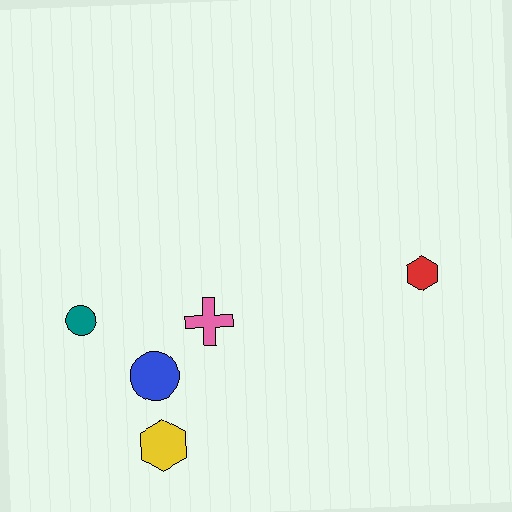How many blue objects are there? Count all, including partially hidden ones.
There is 1 blue object.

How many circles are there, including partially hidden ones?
There are 2 circles.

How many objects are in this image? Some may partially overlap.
There are 5 objects.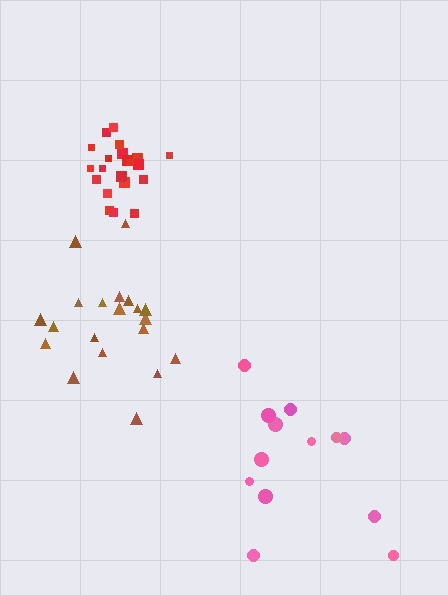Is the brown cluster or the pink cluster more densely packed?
Brown.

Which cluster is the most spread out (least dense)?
Pink.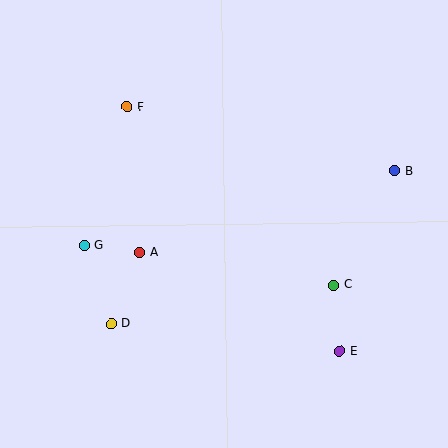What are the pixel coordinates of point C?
Point C is at (334, 285).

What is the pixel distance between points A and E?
The distance between A and E is 223 pixels.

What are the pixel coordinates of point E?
Point E is at (340, 351).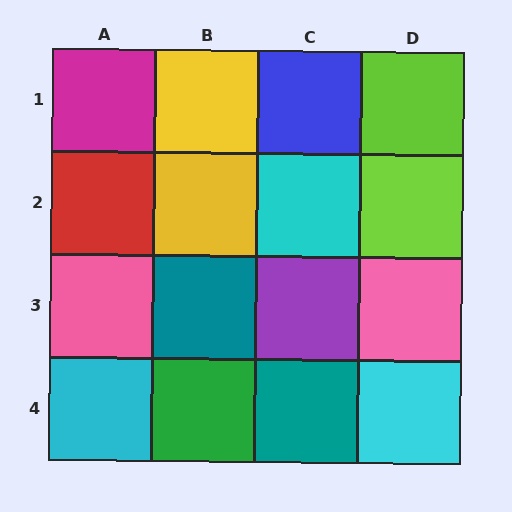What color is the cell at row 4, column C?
Teal.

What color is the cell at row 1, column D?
Lime.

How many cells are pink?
2 cells are pink.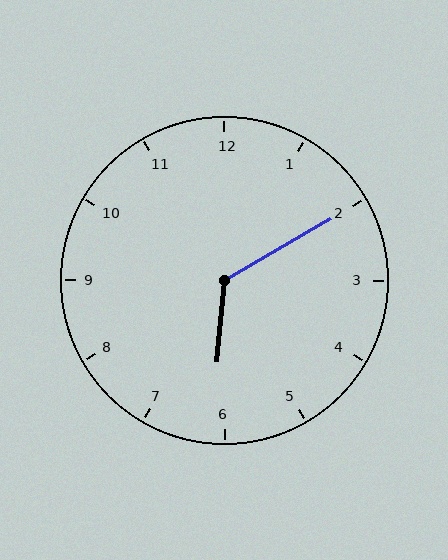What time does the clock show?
6:10.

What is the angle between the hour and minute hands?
Approximately 125 degrees.